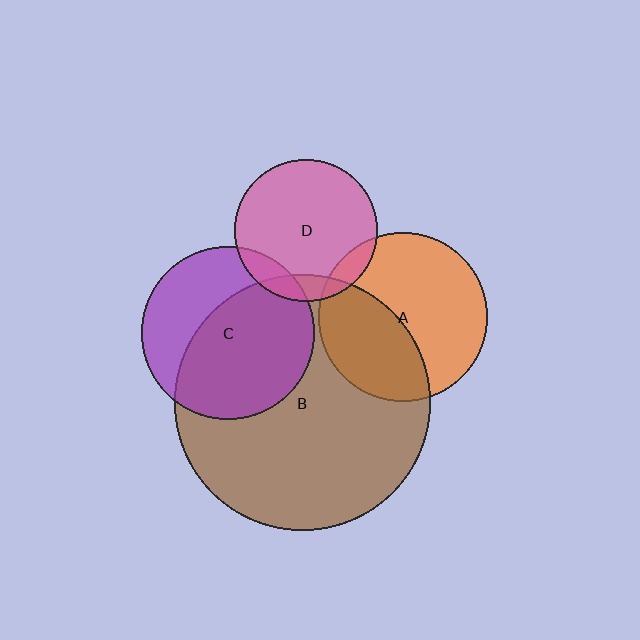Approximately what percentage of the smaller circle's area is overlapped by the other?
Approximately 60%.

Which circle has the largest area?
Circle B (brown).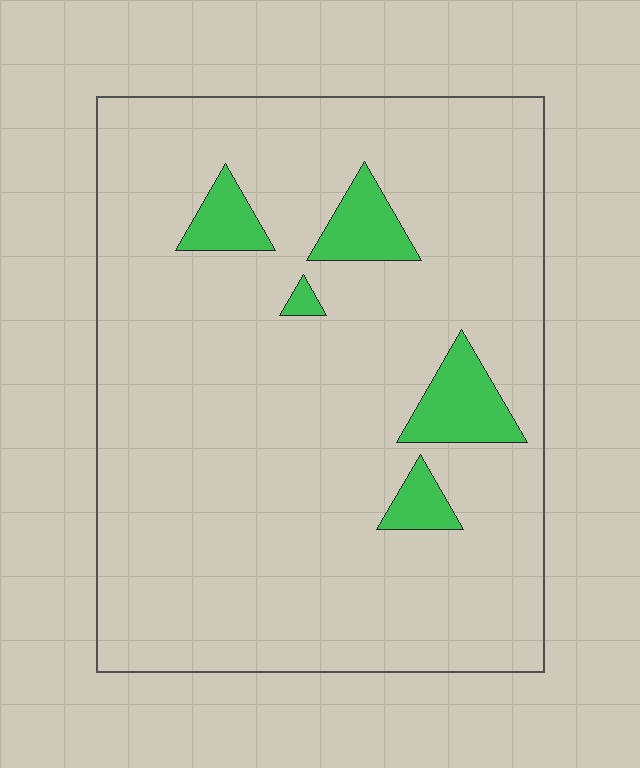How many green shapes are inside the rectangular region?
5.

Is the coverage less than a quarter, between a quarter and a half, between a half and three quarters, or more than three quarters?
Less than a quarter.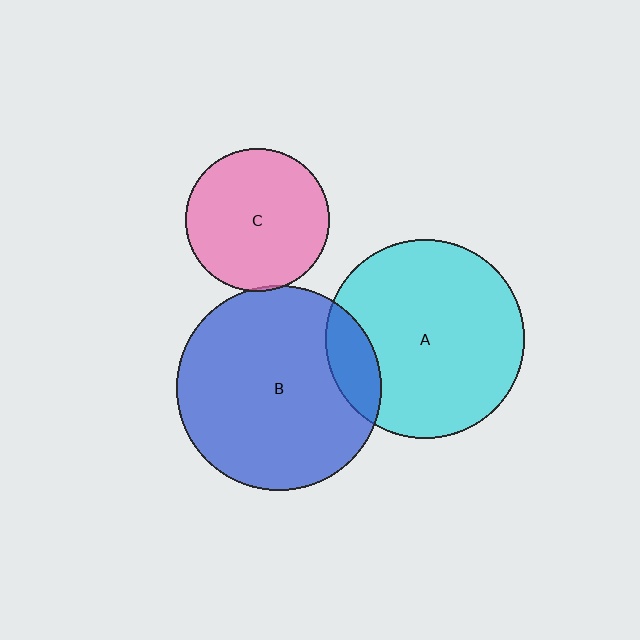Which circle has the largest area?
Circle B (blue).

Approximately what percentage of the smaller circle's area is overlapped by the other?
Approximately 5%.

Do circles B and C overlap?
Yes.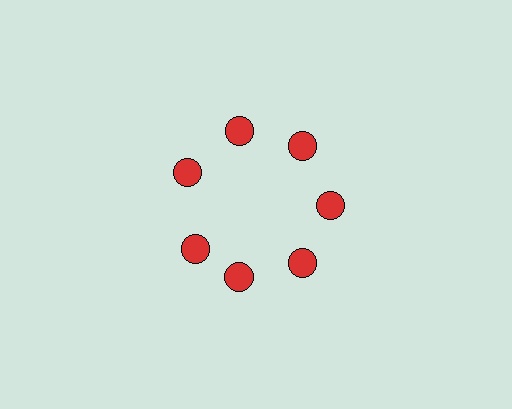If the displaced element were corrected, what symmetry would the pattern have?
It would have 7-fold rotational symmetry — the pattern would map onto itself every 51 degrees.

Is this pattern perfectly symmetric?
No. The 7 red circles are arranged in a ring, but one element near the 8 o'clock position is rotated out of alignment along the ring, breaking the 7-fold rotational symmetry.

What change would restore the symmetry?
The symmetry would be restored by rotating it back into even spacing with its neighbors so that all 7 circles sit at equal angles and equal distance from the center.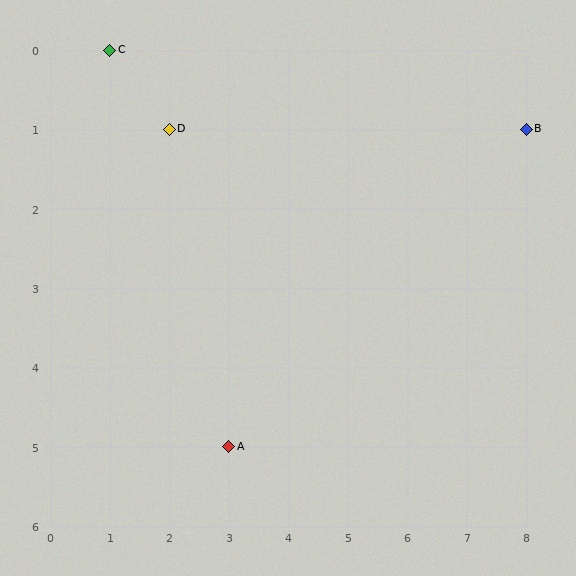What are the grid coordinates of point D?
Point D is at grid coordinates (2, 1).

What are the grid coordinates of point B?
Point B is at grid coordinates (8, 1).